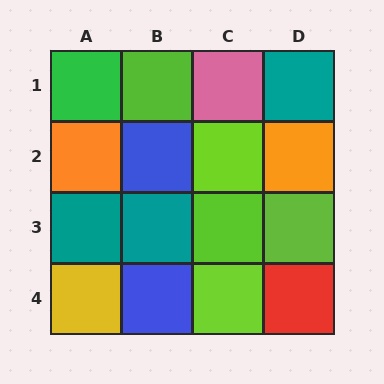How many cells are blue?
2 cells are blue.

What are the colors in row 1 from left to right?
Green, lime, pink, teal.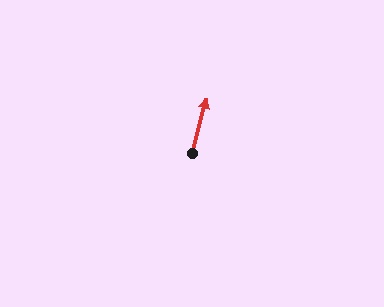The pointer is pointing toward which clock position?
Roughly 1 o'clock.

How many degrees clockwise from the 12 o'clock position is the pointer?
Approximately 15 degrees.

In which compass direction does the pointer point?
North.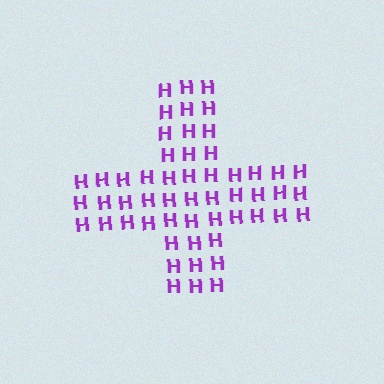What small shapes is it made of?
It is made of small letter H's.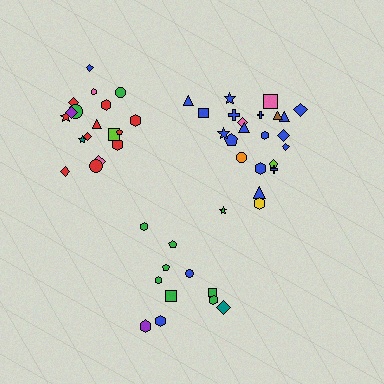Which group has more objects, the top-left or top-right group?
The top-right group.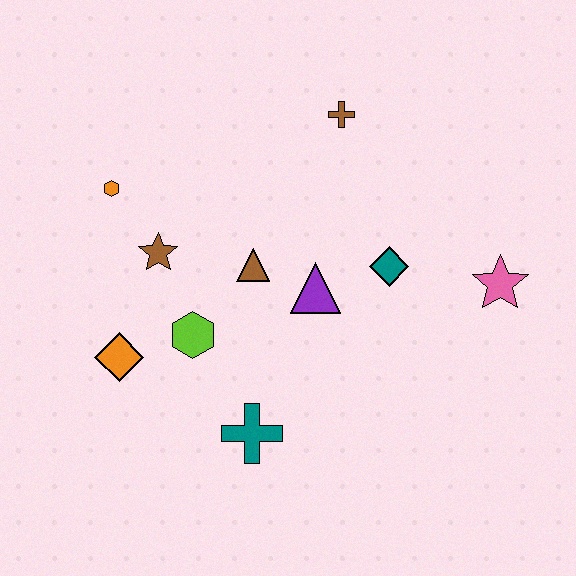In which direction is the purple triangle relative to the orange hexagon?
The purple triangle is to the right of the orange hexagon.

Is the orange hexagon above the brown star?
Yes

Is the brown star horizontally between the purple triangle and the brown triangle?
No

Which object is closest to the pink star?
The teal diamond is closest to the pink star.